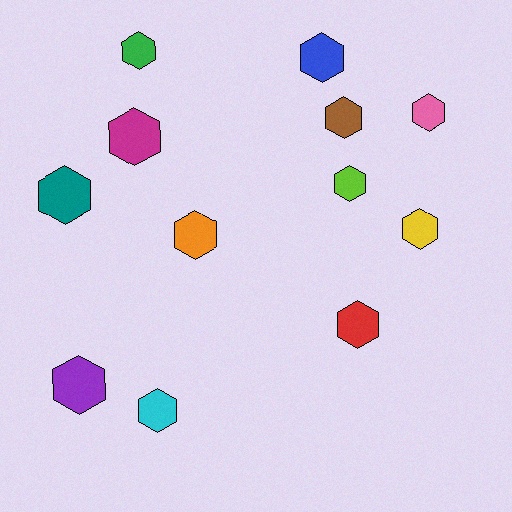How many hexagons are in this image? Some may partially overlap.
There are 12 hexagons.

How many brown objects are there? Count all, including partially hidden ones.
There is 1 brown object.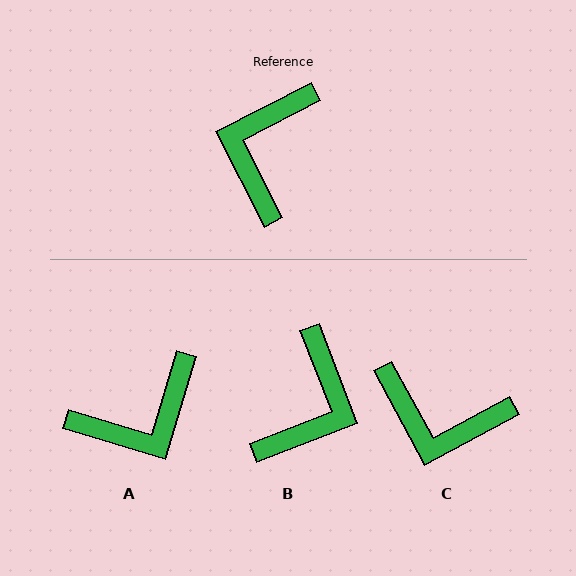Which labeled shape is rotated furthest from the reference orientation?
B, about 174 degrees away.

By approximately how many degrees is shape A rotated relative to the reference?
Approximately 136 degrees counter-clockwise.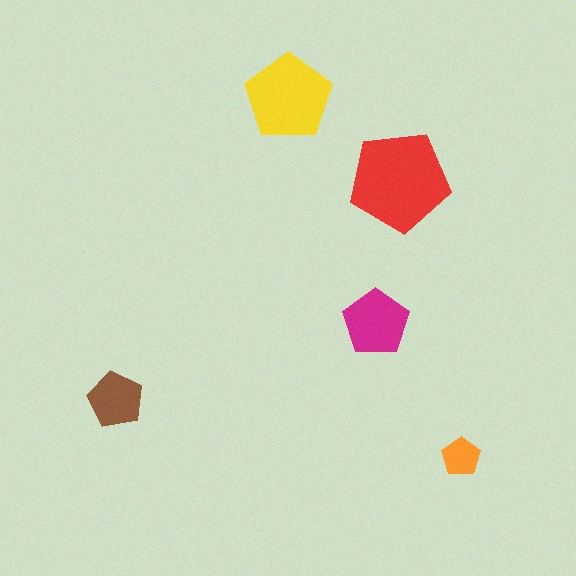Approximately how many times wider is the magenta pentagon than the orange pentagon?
About 1.5 times wider.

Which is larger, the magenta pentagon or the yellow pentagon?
The yellow one.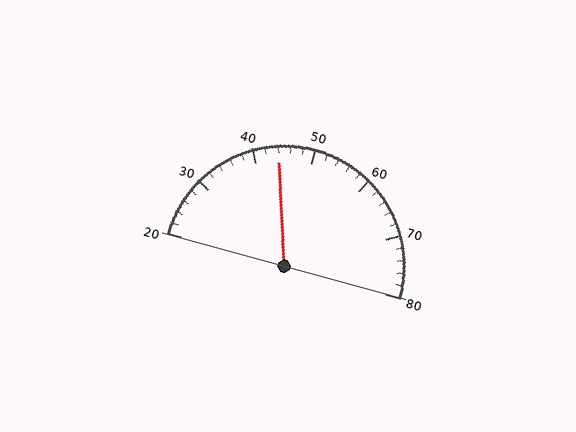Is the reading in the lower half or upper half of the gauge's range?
The reading is in the lower half of the range (20 to 80).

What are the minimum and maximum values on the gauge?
The gauge ranges from 20 to 80.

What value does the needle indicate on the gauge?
The needle indicates approximately 44.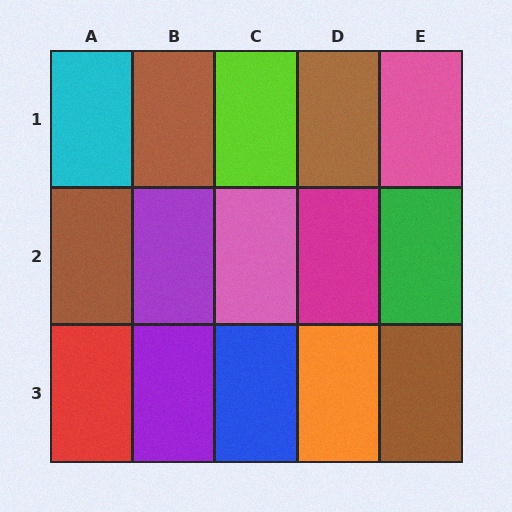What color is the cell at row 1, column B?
Brown.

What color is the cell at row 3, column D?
Orange.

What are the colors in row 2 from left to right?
Brown, purple, pink, magenta, green.